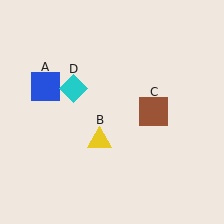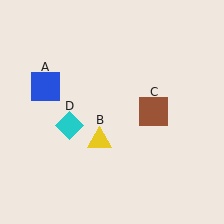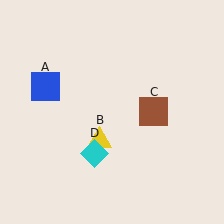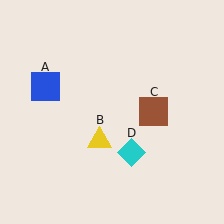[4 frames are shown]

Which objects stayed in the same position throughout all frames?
Blue square (object A) and yellow triangle (object B) and brown square (object C) remained stationary.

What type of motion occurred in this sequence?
The cyan diamond (object D) rotated counterclockwise around the center of the scene.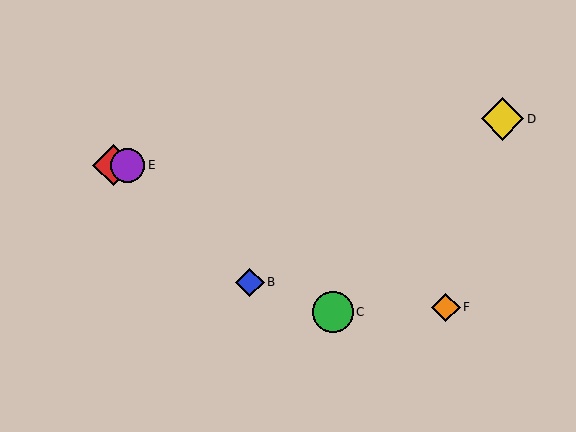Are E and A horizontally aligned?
Yes, both are at y≈165.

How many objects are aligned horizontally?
2 objects (A, E) are aligned horizontally.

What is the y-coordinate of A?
Object A is at y≈165.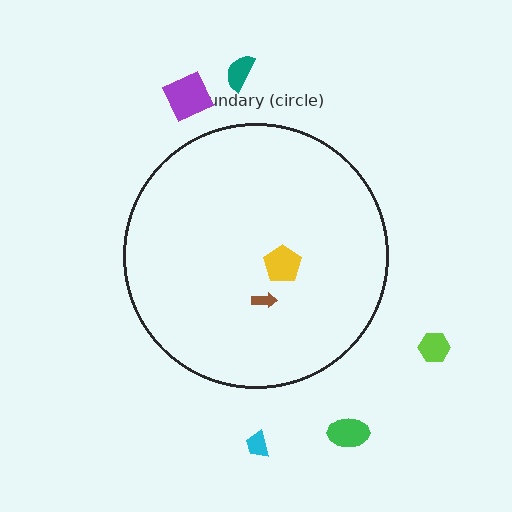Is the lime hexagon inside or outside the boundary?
Outside.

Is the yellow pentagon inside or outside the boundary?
Inside.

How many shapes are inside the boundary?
2 inside, 5 outside.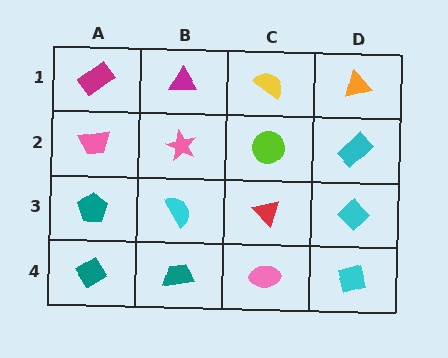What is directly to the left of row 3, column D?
A red triangle.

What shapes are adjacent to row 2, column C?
A yellow semicircle (row 1, column C), a red triangle (row 3, column C), a pink star (row 2, column B), a cyan rectangle (row 2, column D).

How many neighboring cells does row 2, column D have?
3.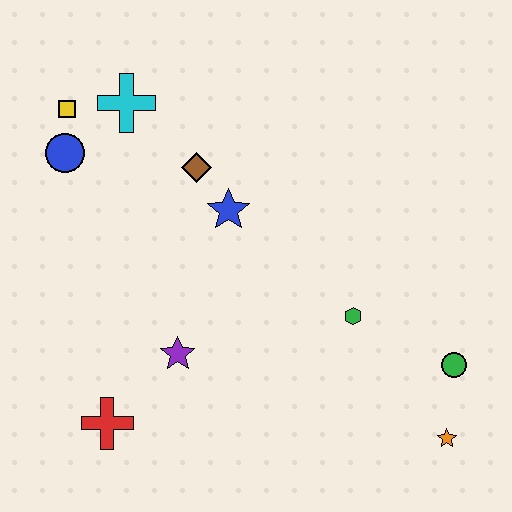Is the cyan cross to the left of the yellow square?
No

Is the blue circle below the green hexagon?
No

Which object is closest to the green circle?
The orange star is closest to the green circle.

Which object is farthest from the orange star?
The yellow square is farthest from the orange star.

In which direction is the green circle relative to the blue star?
The green circle is to the right of the blue star.